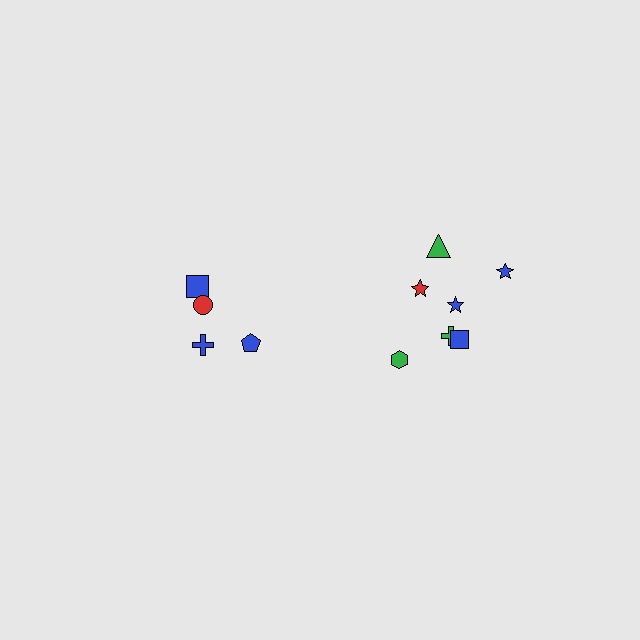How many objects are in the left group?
There are 4 objects.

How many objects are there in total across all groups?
There are 11 objects.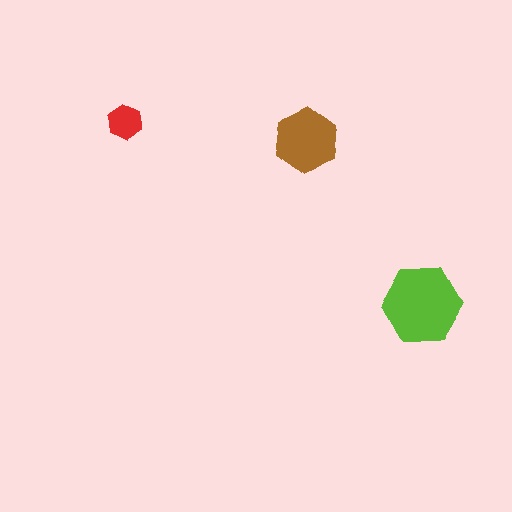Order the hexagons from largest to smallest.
the lime one, the brown one, the red one.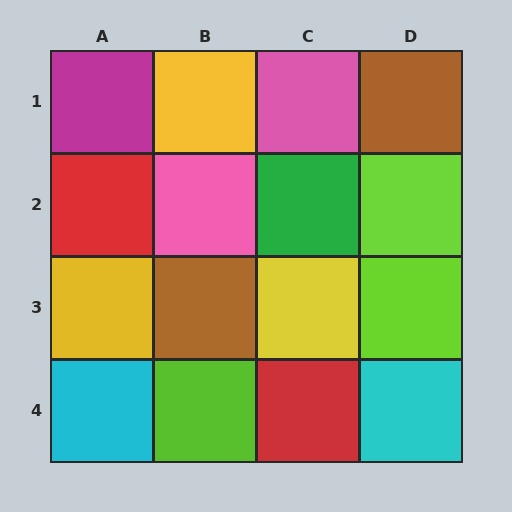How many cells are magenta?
1 cell is magenta.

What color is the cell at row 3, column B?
Brown.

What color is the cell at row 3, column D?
Lime.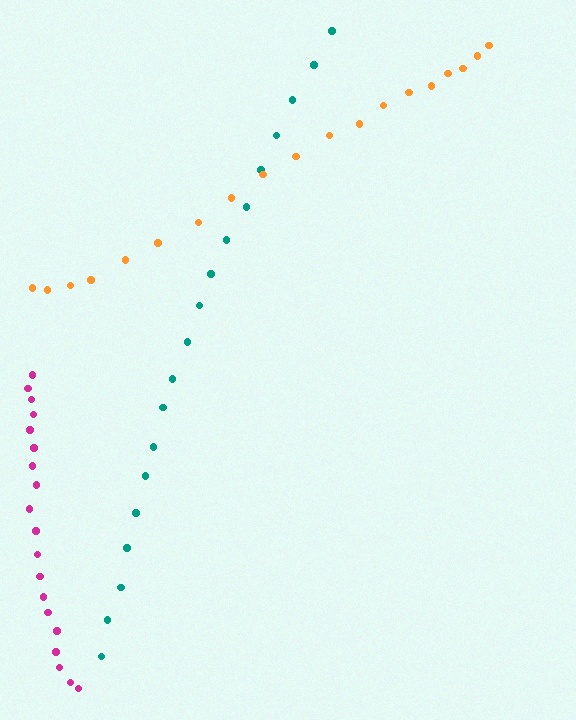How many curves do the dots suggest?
There are 3 distinct paths.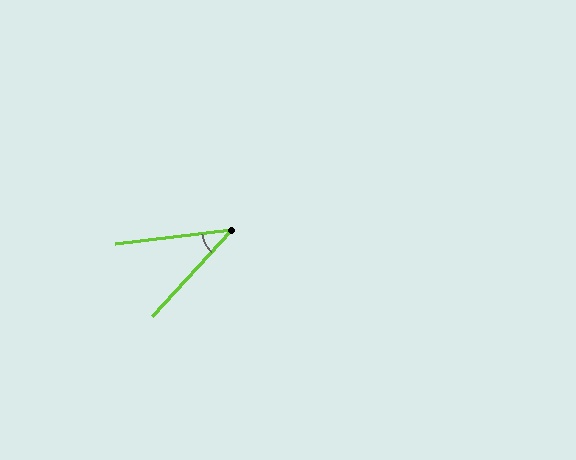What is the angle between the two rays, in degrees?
Approximately 40 degrees.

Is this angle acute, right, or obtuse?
It is acute.